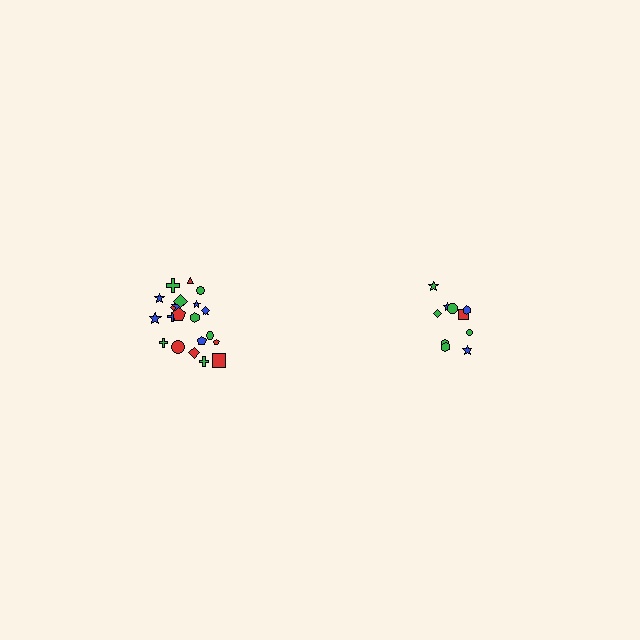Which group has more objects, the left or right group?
The left group.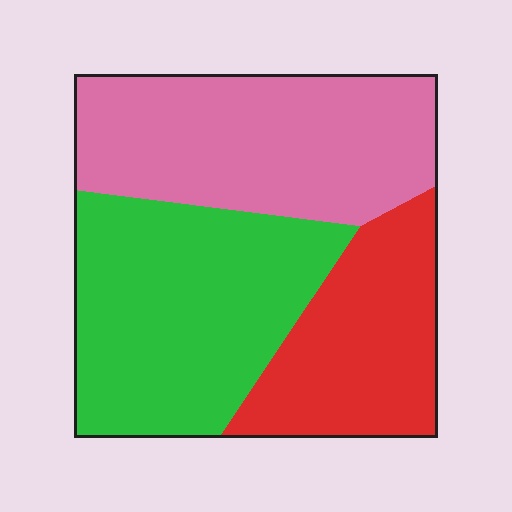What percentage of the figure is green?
Green takes up between a third and a half of the figure.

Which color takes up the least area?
Red, at roughly 25%.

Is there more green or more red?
Green.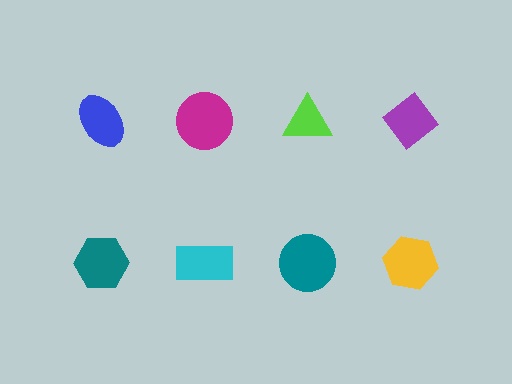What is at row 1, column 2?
A magenta circle.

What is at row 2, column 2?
A cyan rectangle.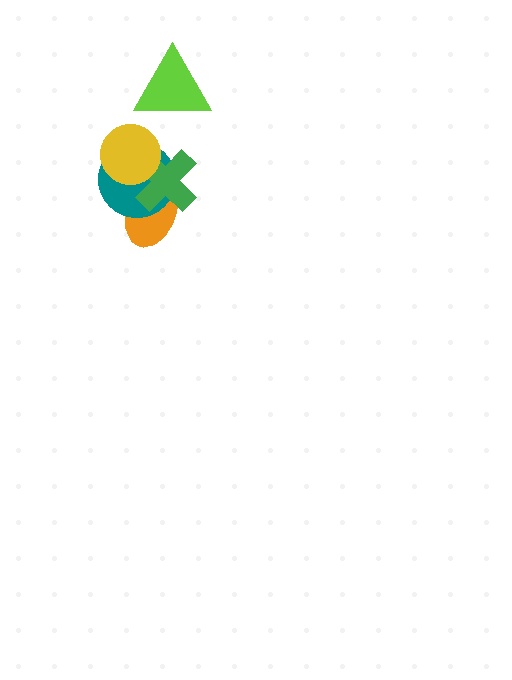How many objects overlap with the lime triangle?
0 objects overlap with the lime triangle.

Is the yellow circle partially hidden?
No, no other shape covers it.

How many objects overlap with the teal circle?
3 objects overlap with the teal circle.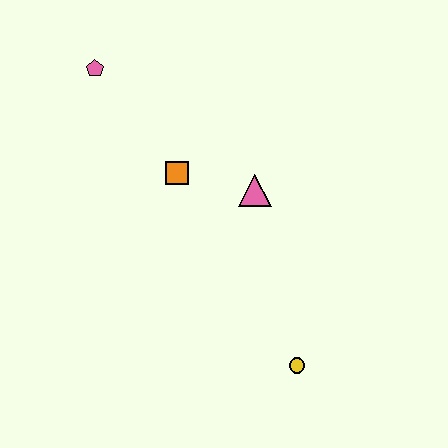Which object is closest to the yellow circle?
The pink triangle is closest to the yellow circle.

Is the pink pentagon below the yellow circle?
No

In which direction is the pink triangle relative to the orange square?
The pink triangle is to the right of the orange square.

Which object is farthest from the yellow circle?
The pink pentagon is farthest from the yellow circle.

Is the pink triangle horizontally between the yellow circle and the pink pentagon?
Yes